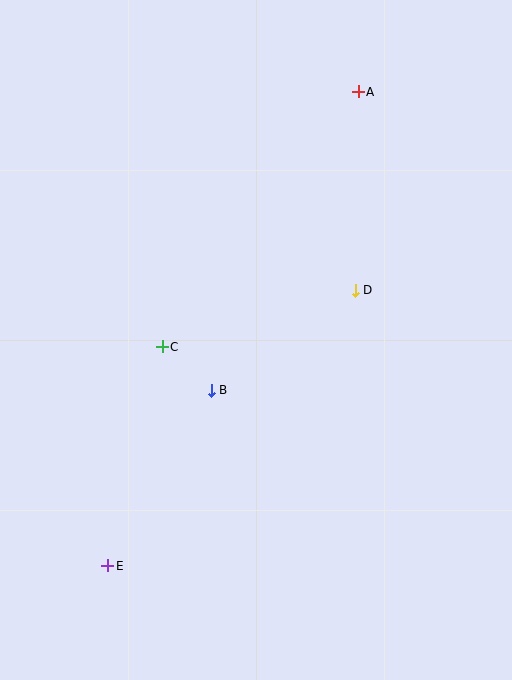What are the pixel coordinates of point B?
Point B is at (211, 390).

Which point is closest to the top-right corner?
Point A is closest to the top-right corner.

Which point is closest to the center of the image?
Point B at (211, 390) is closest to the center.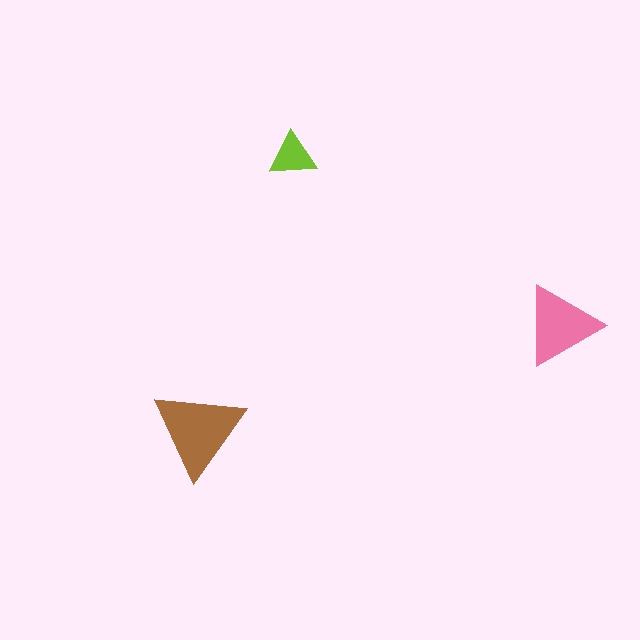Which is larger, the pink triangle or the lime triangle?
The pink one.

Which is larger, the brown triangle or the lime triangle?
The brown one.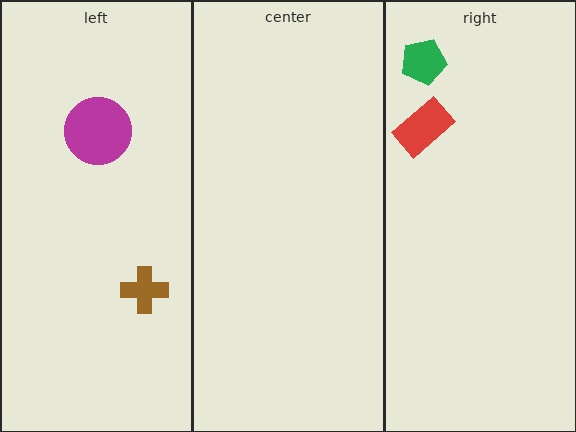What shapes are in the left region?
The magenta circle, the brown cross.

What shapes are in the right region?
The red rectangle, the green pentagon.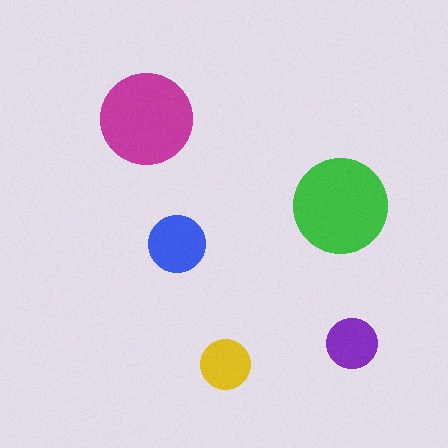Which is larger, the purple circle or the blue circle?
The blue one.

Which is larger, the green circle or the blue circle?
The green one.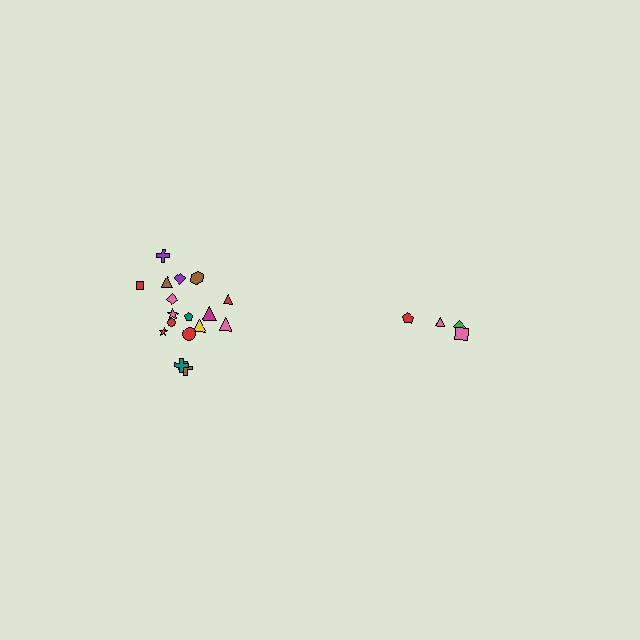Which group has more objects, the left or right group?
The left group.